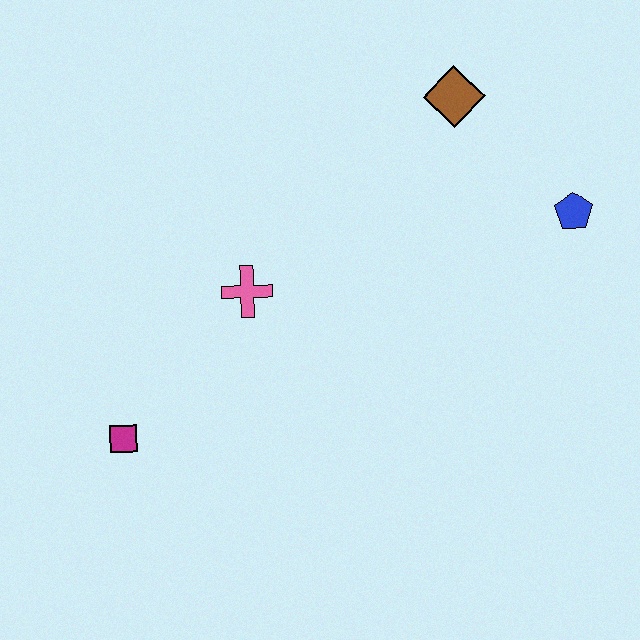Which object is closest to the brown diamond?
The blue pentagon is closest to the brown diamond.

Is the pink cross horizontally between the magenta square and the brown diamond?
Yes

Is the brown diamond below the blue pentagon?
No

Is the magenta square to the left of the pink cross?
Yes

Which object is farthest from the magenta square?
The blue pentagon is farthest from the magenta square.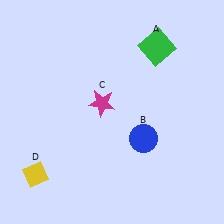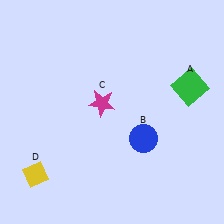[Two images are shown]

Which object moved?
The green square (A) moved down.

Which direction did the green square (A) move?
The green square (A) moved down.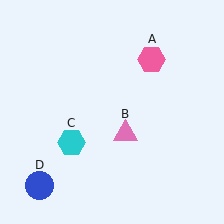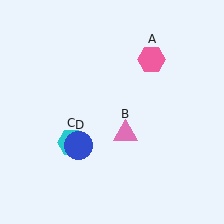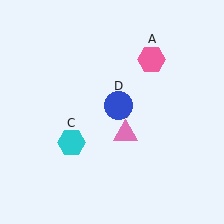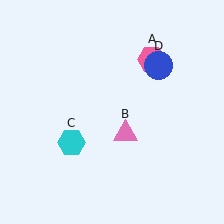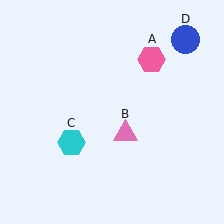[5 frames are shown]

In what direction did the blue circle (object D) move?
The blue circle (object D) moved up and to the right.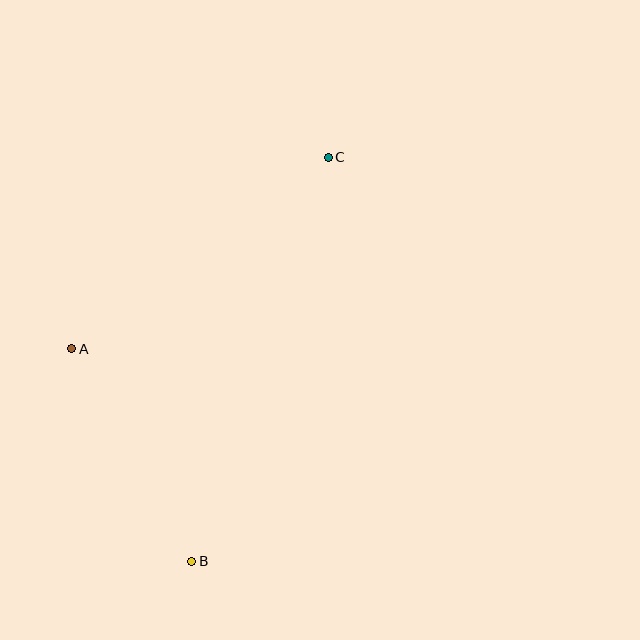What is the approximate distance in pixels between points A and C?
The distance between A and C is approximately 320 pixels.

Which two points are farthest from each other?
Points B and C are farthest from each other.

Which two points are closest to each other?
Points A and B are closest to each other.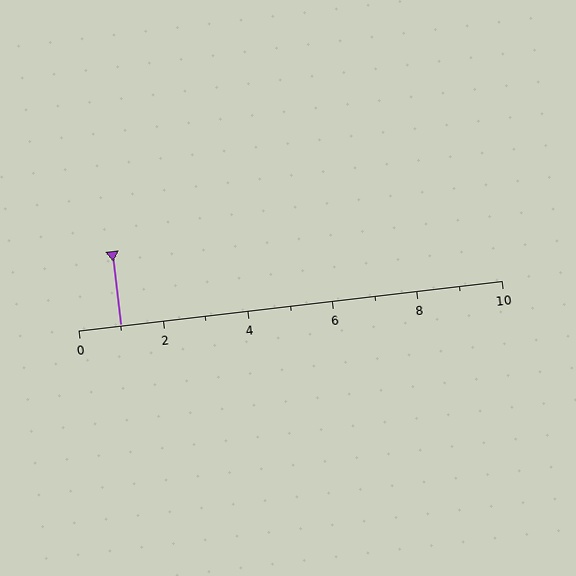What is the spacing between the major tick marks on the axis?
The major ticks are spaced 2 apart.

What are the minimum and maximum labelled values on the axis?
The axis runs from 0 to 10.